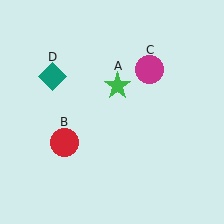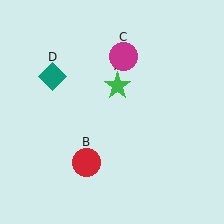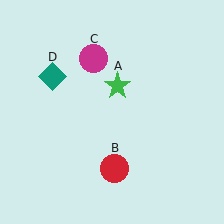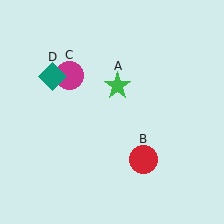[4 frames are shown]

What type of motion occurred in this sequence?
The red circle (object B), magenta circle (object C) rotated counterclockwise around the center of the scene.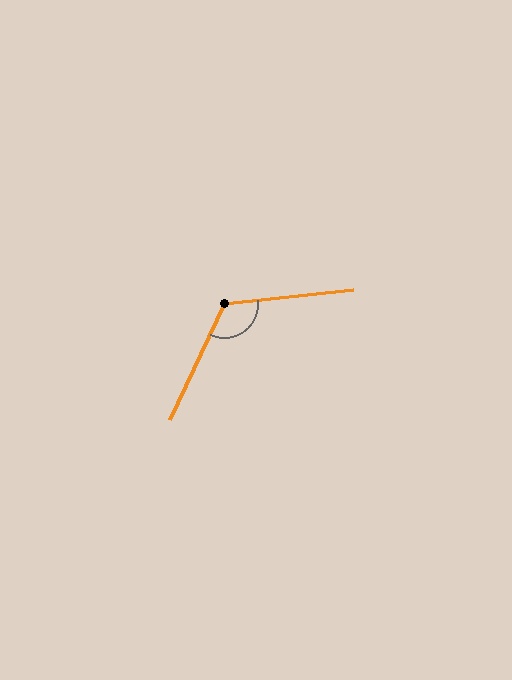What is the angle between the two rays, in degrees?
Approximately 121 degrees.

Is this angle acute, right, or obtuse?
It is obtuse.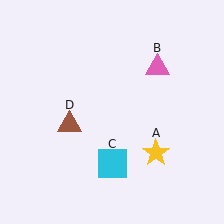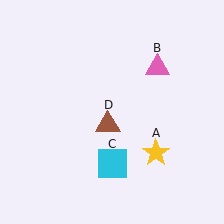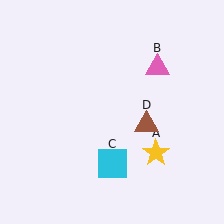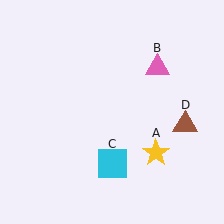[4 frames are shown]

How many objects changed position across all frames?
1 object changed position: brown triangle (object D).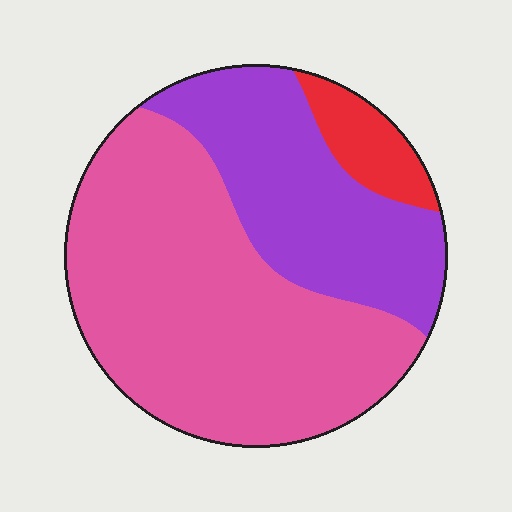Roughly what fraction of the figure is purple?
Purple covers around 30% of the figure.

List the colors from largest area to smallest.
From largest to smallest: pink, purple, red.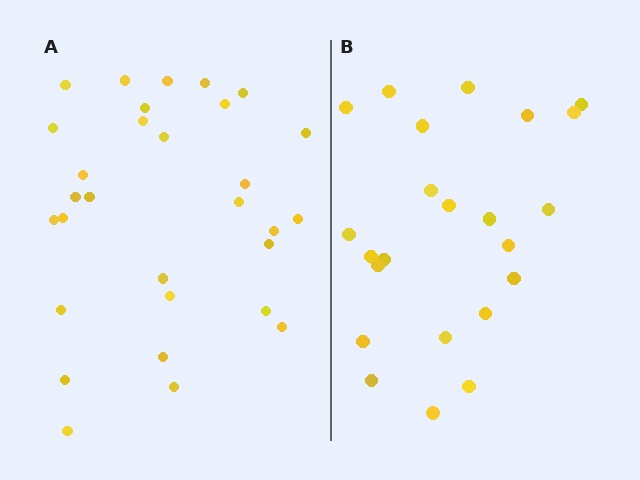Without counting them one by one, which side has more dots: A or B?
Region A (the left region) has more dots.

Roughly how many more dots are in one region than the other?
Region A has roughly 8 or so more dots than region B.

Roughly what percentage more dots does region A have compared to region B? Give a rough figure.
About 30% more.